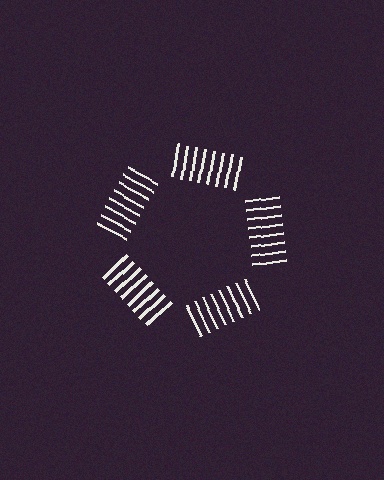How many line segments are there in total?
40 — 8 along each of the 5 edges.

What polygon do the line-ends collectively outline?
An illusory pentagon — the line segments terminate on its edges but no continuous stroke is drawn.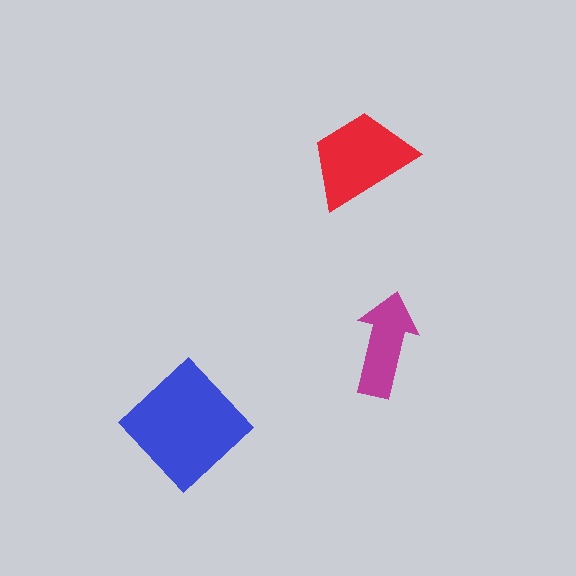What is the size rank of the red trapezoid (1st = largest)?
2nd.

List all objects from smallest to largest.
The magenta arrow, the red trapezoid, the blue diamond.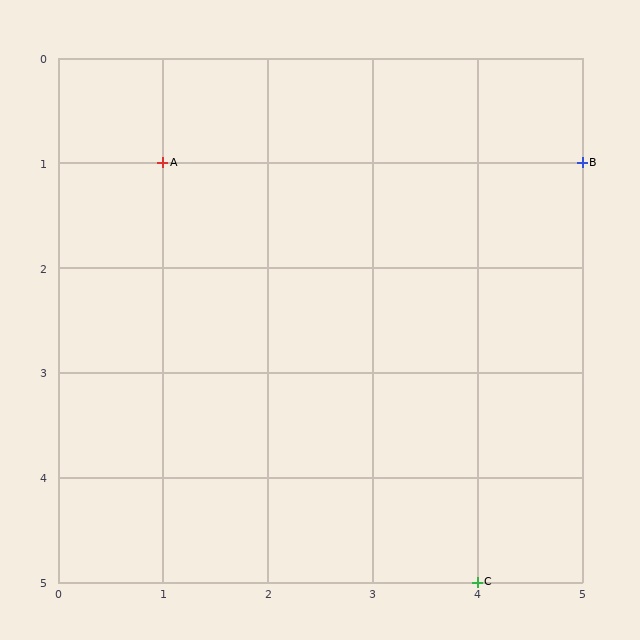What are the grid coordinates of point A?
Point A is at grid coordinates (1, 1).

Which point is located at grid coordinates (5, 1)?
Point B is at (5, 1).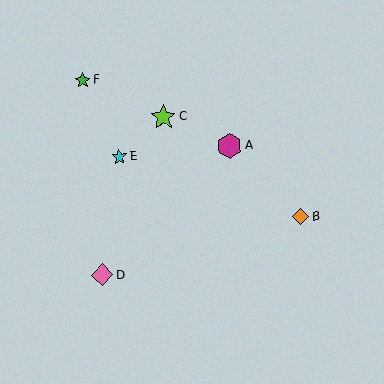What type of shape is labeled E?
Shape E is a cyan star.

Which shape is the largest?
The lime star (labeled C) is the largest.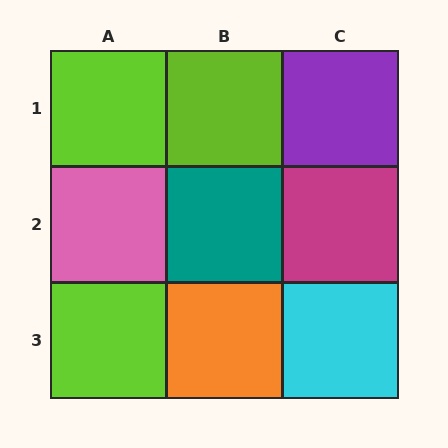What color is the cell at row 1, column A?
Lime.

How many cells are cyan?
1 cell is cyan.